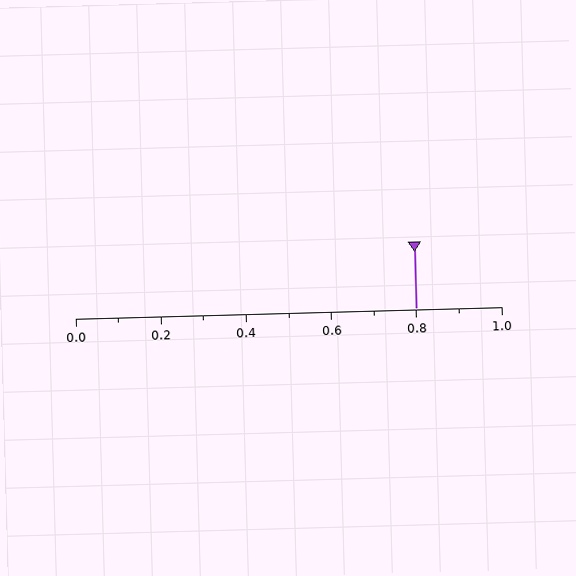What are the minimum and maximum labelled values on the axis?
The axis runs from 0.0 to 1.0.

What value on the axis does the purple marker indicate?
The marker indicates approximately 0.8.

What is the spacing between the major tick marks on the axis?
The major ticks are spaced 0.2 apart.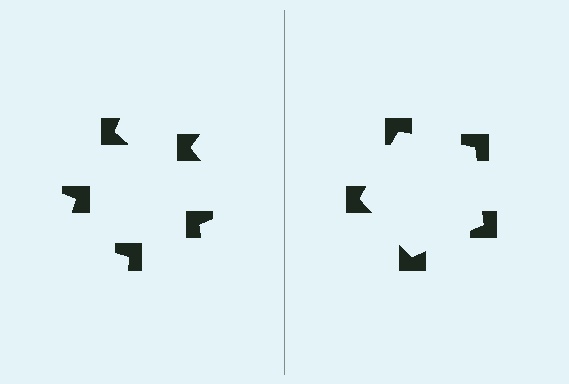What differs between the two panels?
The notched squares are positioned identically on both sides; only the wedge orientations differ. On the right they align to a pentagon; on the left they are misaligned.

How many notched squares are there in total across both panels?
10 — 5 on each side.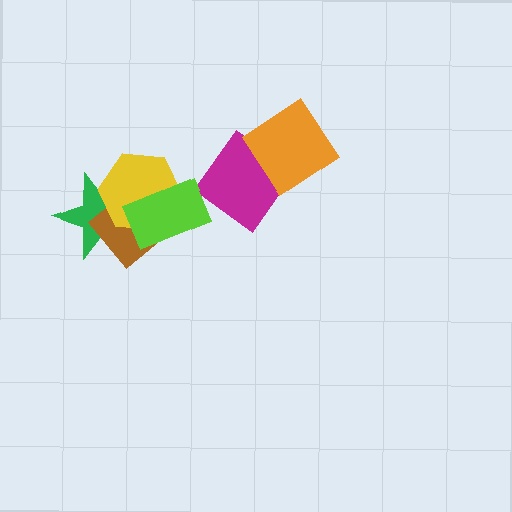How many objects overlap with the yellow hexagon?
3 objects overlap with the yellow hexagon.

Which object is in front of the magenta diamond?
The orange diamond is in front of the magenta diamond.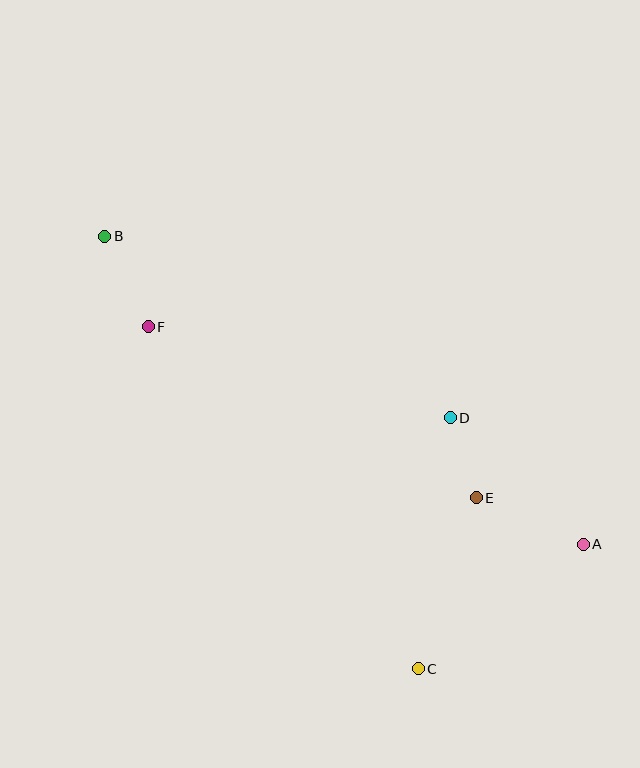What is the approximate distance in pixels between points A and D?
The distance between A and D is approximately 184 pixels.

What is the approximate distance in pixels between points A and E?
The distance between A and E is approximately 117 pixels.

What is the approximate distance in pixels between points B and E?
The distance between B and E is approximately 454 pixels.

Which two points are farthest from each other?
Points A and B are farthest from each other.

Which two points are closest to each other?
Points D and E are closest to each other.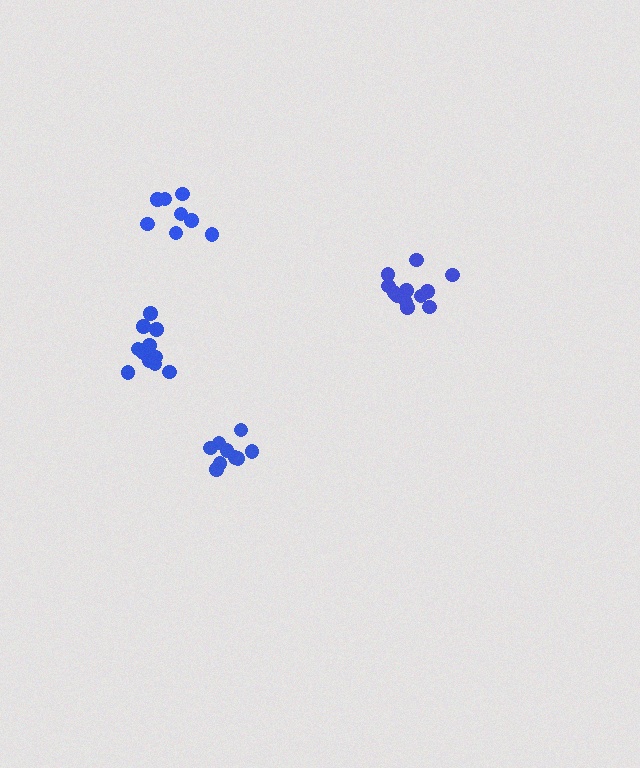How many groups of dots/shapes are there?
There are 4 groups.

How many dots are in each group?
Group 1: 9 dots, Group 2: 8 dots, Group 3: 12 dots, Group 4: 11 dots (40 total).